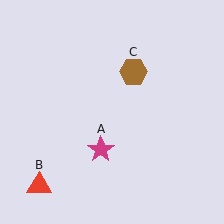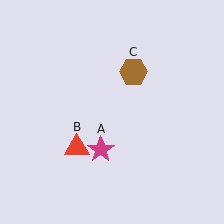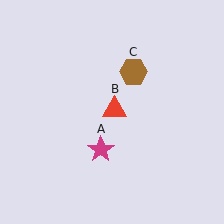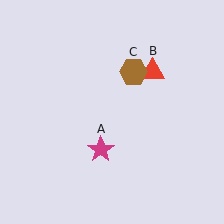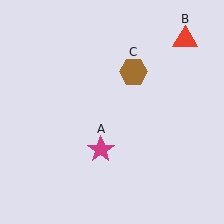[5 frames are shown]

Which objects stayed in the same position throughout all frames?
Magenta star (object A) and brown hexagon (object C) remained stationary.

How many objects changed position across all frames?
1 object changed position: red triangle (object B).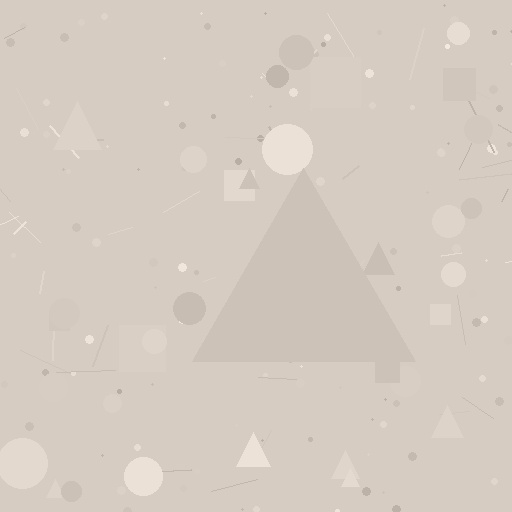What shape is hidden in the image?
A triangle is hidden in the image.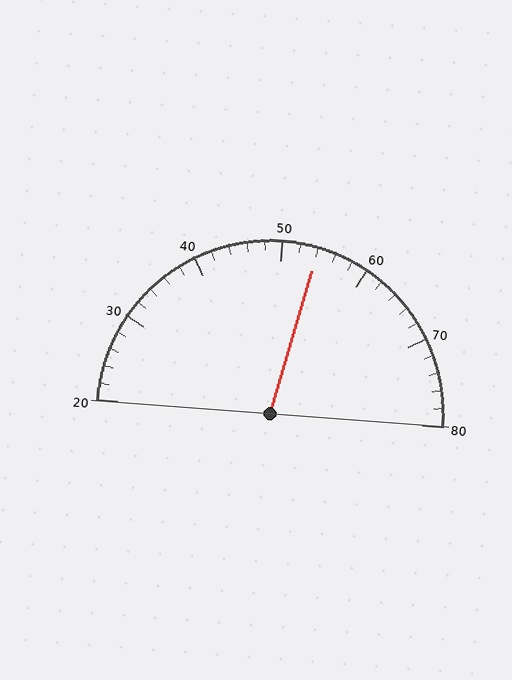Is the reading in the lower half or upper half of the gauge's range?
The reading is in the upper half of the range (20 to 80).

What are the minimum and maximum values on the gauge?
The gauge ranges from 20 to 80.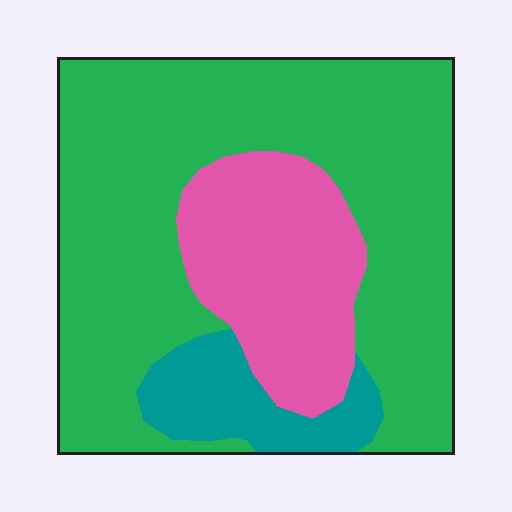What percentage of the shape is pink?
Pink takes up between a sixth and a third of the shape.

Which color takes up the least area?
Teal, at roughly 10%.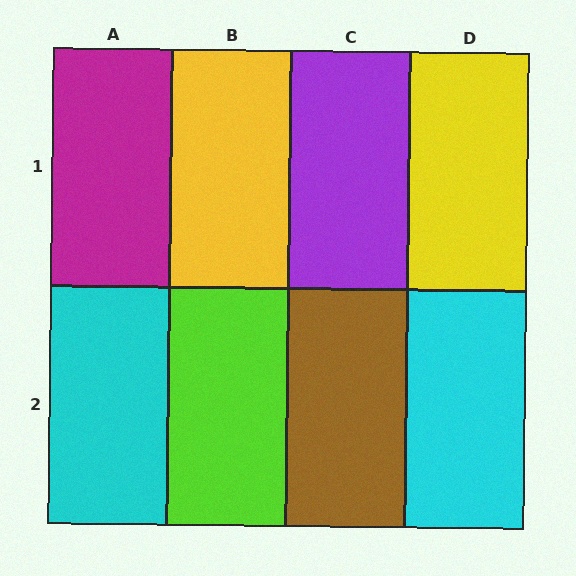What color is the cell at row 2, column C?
Brown.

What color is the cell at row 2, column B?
Lime.